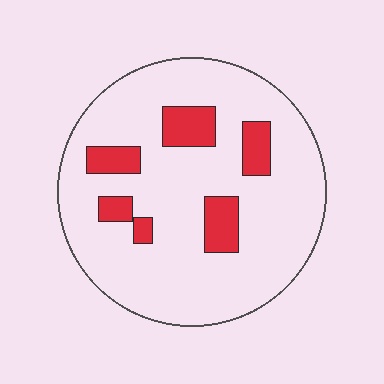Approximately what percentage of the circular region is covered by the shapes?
Approximately 15%.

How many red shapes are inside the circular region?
6.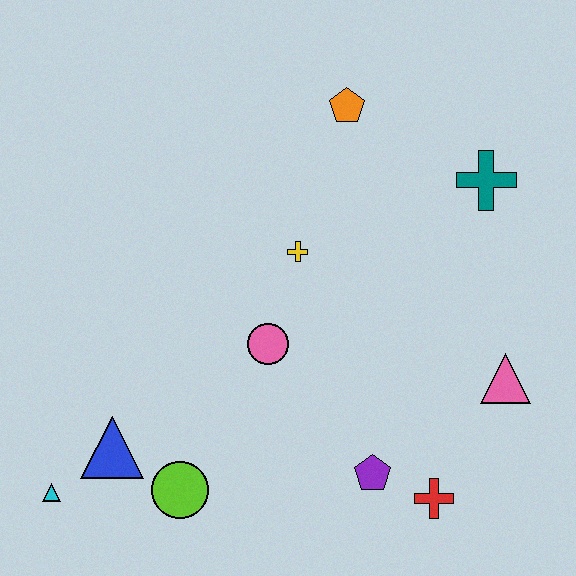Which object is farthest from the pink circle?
The teal cross is farthest from the pink circle.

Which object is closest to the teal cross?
The orange pentagon is closest to the teal cross.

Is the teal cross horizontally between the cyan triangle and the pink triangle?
Yes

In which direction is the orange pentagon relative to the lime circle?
The orange pentagon is above the lime circle.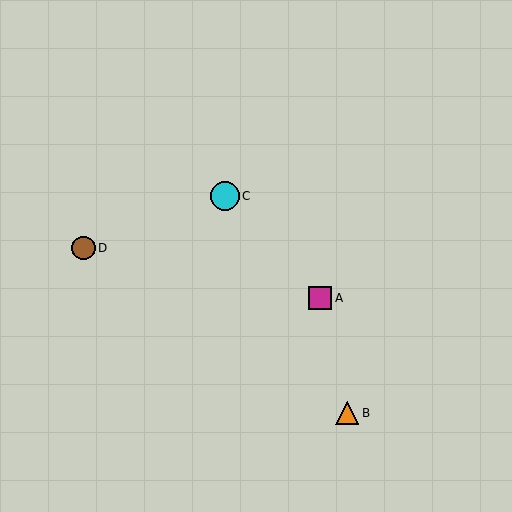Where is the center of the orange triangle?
The center of the orange triangle is at (347, 413).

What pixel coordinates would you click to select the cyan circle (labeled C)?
Click at (225, 196) to select the cyan circle C.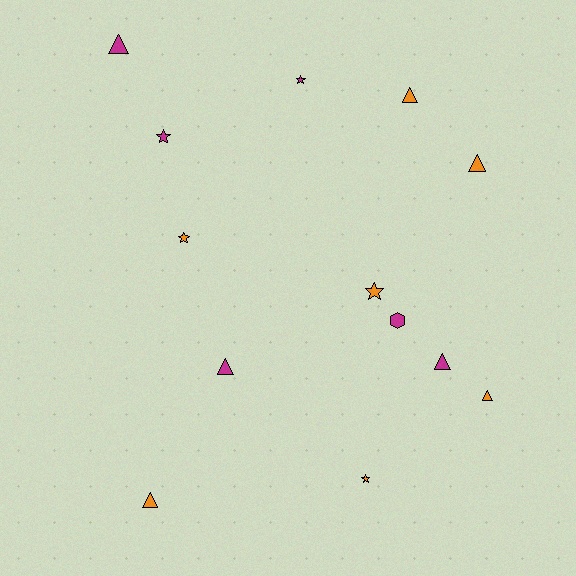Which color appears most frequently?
Orange, with 7 objects.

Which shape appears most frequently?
Triangle, with 7 objects.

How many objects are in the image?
There are 13 objects.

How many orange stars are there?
There are 3 orange stars.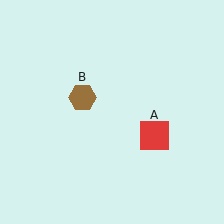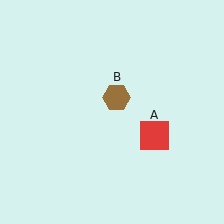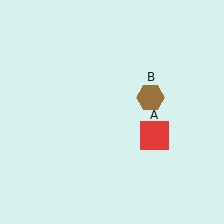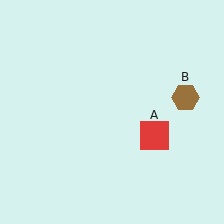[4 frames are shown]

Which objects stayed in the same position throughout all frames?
Red square (object A) remained stationary.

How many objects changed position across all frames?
1 object changed position: brown hexagon (object B).